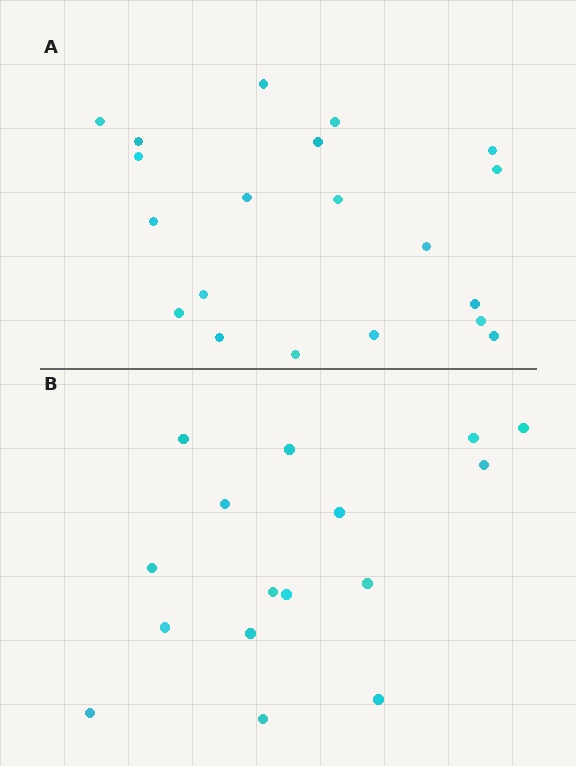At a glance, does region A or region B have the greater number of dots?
Region A (the top region) has more dots.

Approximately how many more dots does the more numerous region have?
Region A has about 4 more dots than region B.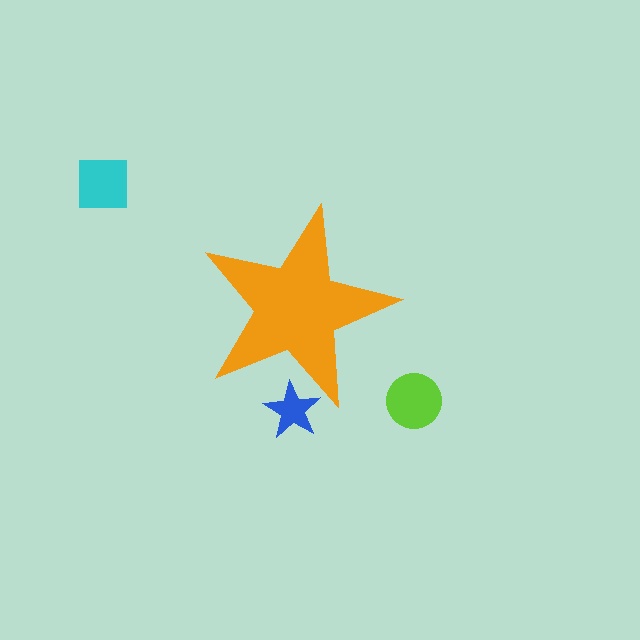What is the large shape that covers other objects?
An orange star.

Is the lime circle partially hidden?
No, the lime circle is fully visible.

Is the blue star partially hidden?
Yes, the blue star is partially hidden behind the orange star.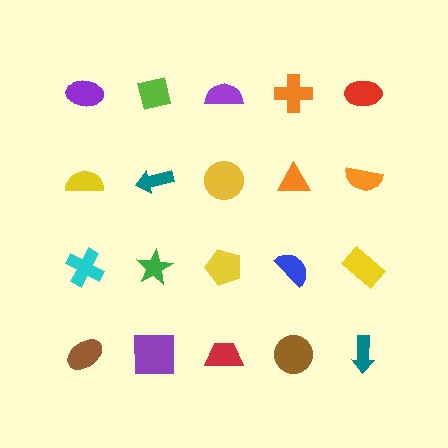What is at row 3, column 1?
A cyan cross.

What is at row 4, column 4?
A brown circle.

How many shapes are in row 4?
5 shapes.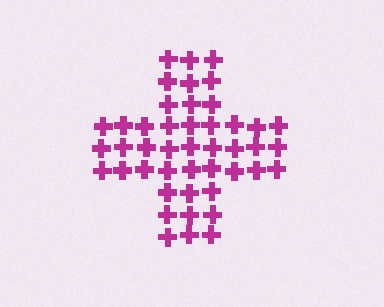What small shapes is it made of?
It is made of small crosses.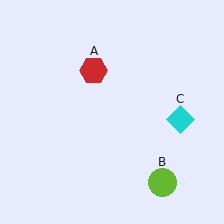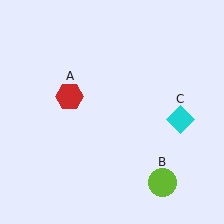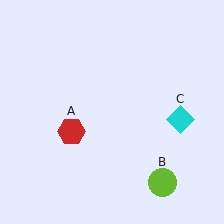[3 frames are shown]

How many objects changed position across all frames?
1 object changed position: red hexagon (object A).